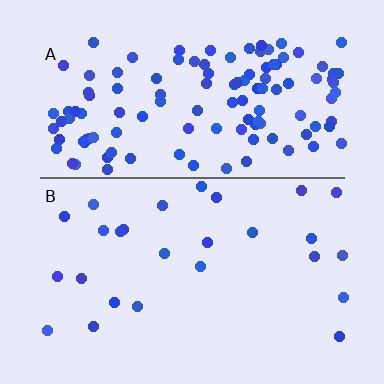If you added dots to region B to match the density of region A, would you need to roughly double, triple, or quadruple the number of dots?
Approximately quadruple.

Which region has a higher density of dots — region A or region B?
A (the top).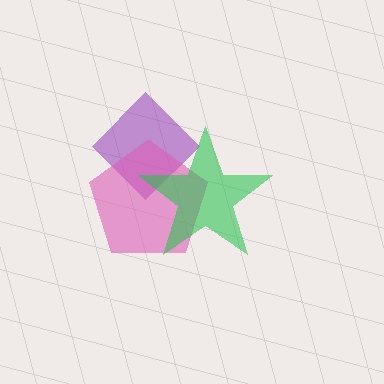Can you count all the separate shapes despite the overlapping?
Yes, there are 3 separate shapes.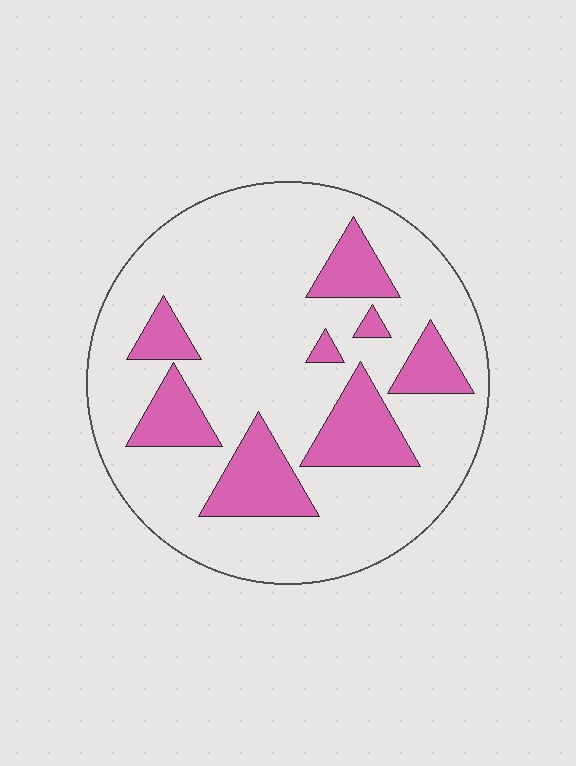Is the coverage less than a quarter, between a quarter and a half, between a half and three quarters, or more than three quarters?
Less than a quarter.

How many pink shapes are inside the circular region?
8.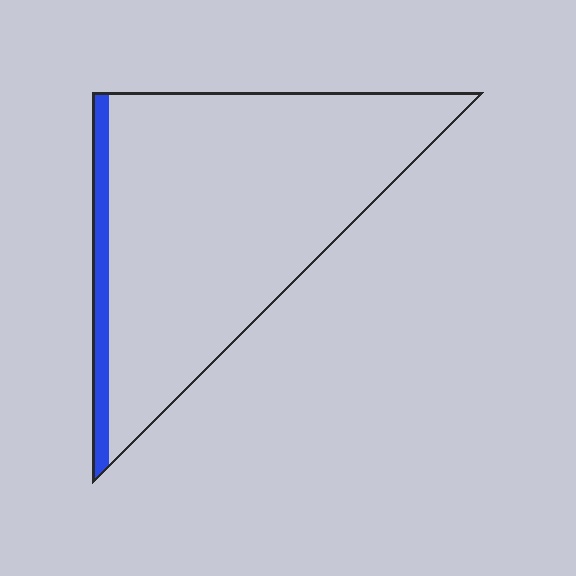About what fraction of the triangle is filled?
About one tenth (1/10).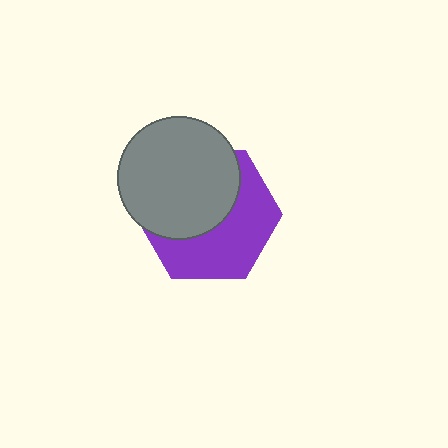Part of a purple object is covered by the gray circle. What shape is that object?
It is a hexagon.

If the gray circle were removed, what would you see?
You would see the complete purple hexagon.